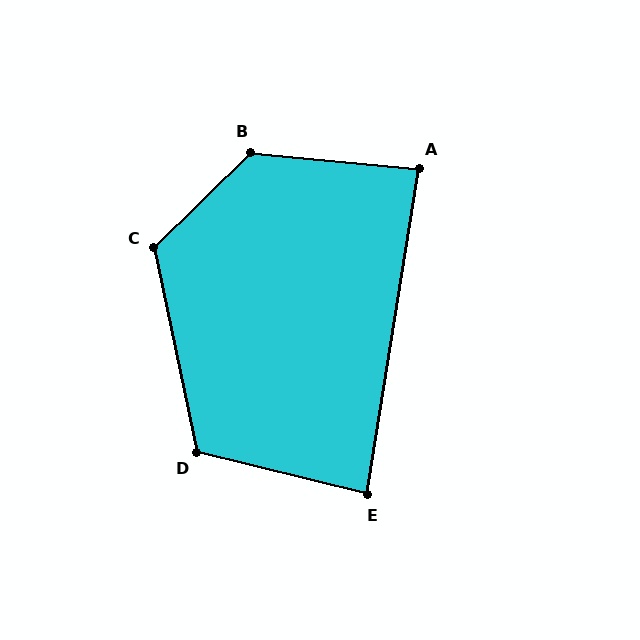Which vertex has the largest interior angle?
B, at approximately 130 degrees.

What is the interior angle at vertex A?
Approximately 86 degrees (approximately right).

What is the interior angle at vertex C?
Approximately 123 degrees (obtuse).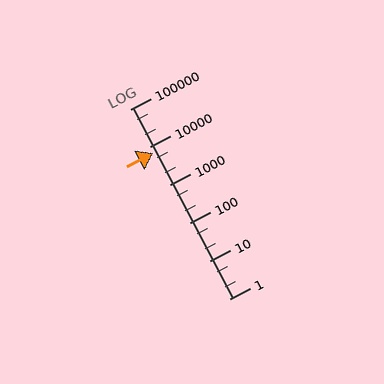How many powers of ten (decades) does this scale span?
The scale spans 5 decades, from 1 to 100000.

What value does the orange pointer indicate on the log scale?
The pointer indicates approximately 6800.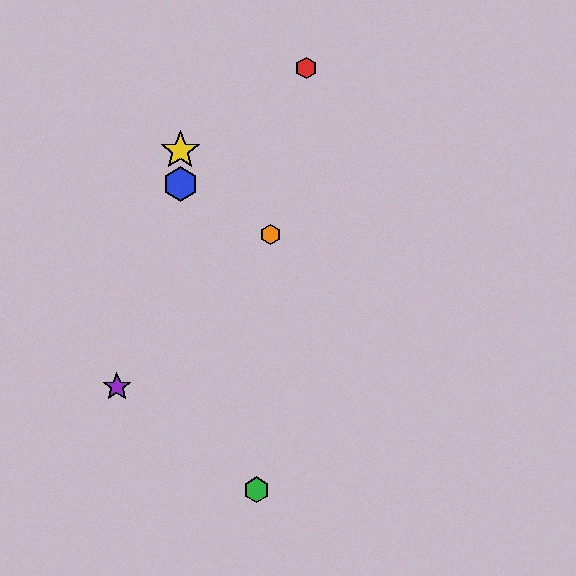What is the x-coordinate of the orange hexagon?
The orange hexagon is at x≈270.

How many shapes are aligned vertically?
2 shapes (the blue hexagon, the yellow star) are aligned vertically.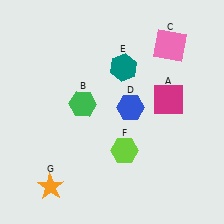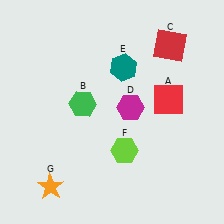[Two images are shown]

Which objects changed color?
A changed from magenta to red. C changed from pink to red. D changed from blue to magenta.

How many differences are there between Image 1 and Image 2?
There are 3 differences between the two images.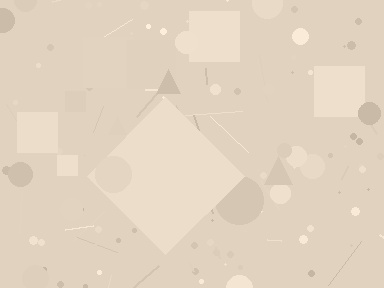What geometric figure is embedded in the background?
A diamond is embedded in the background.